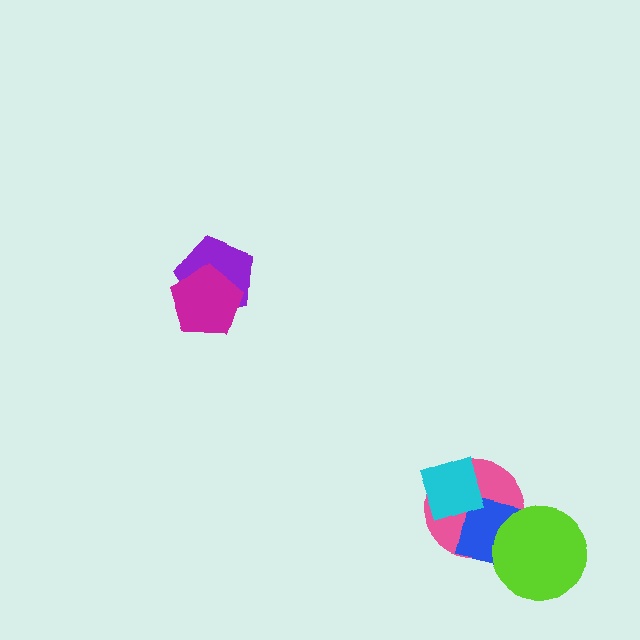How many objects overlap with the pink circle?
3 objects overlap with the pink circle.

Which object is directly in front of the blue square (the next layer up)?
The lime circle is directly in front of the blue square.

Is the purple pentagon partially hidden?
Yes, it is partially covered by another shape.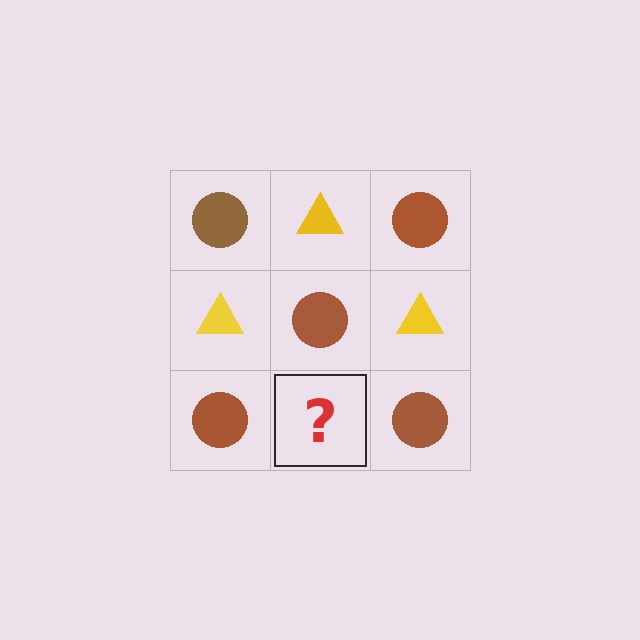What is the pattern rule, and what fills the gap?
The rule is that it alternates brown circle and yellow triangle in a checkerboard pattern. The gap should be filled with a yellow triangle.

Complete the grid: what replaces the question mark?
The question mark should be replaced with a yellow triangle.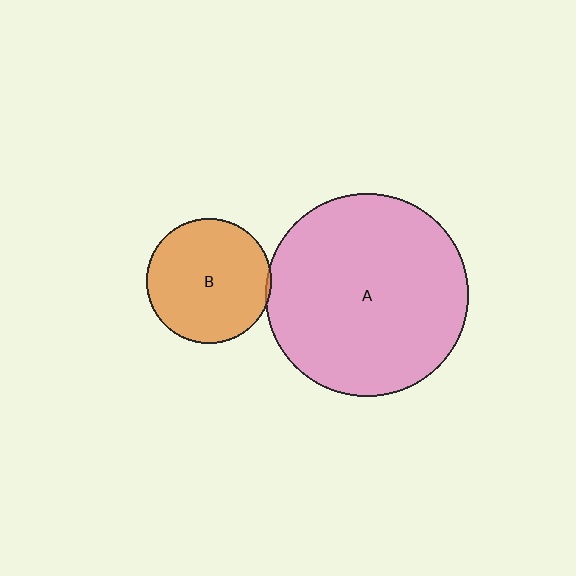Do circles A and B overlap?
Yes.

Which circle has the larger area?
Circle A (pink).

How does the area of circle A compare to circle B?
Approximately 2.7 times.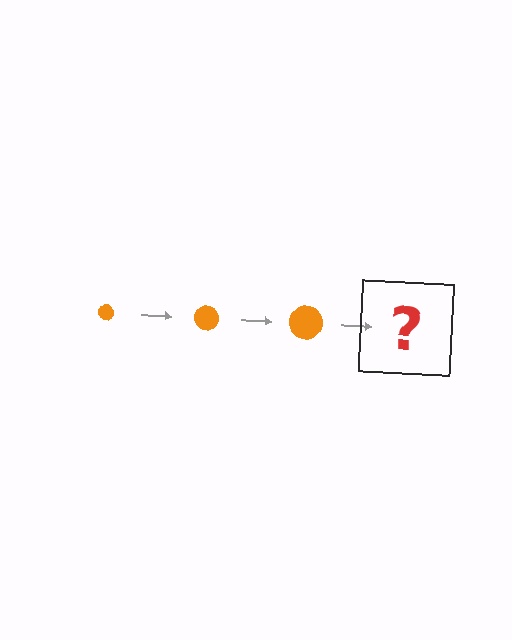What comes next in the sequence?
The next element should be an orange circle, larger than the previous one.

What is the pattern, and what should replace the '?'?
The pattern is that the circle gets progressively larger each step. The '?' should be an orange circle, larger than the previous one.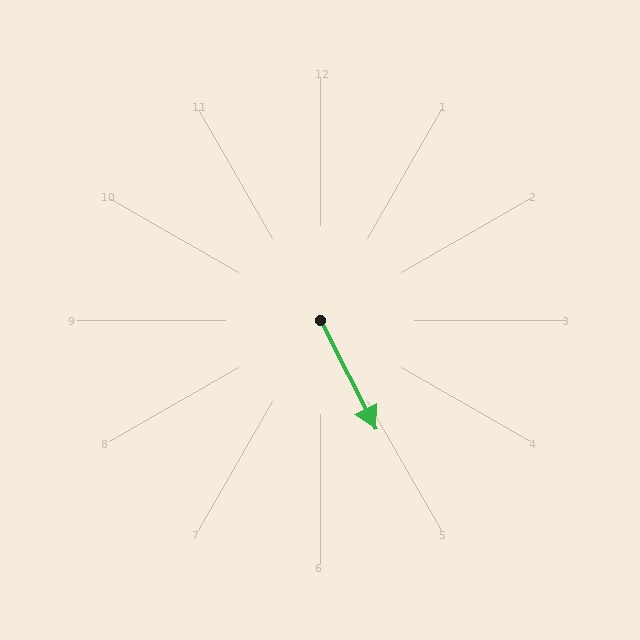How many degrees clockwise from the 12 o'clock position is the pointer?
Approximately 153 degrees.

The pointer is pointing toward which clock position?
Roughly 5 o'clock.